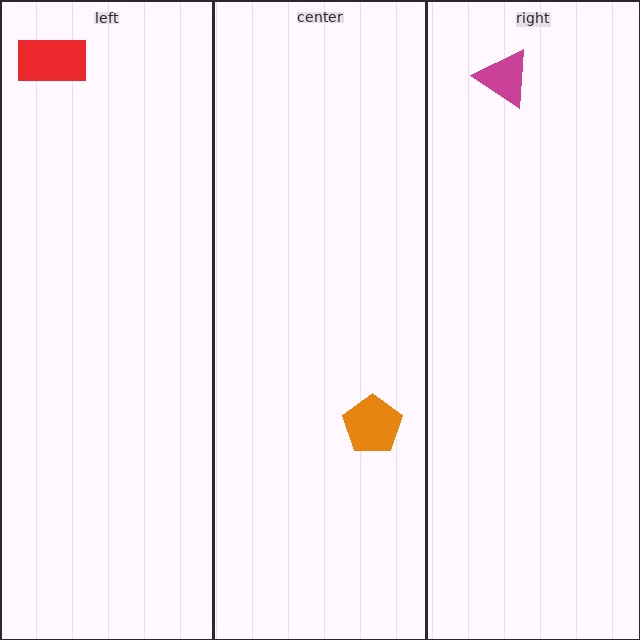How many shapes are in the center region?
1.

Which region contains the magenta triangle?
The right region.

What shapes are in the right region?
The magenta triangle.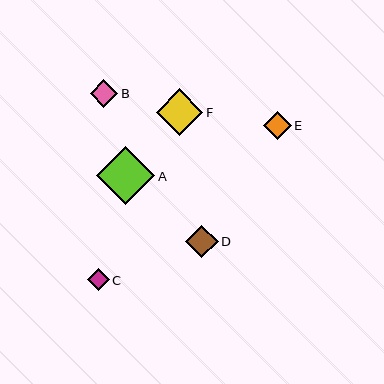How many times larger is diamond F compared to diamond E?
Diamond F is approximately 1.7 times the size of diamond E.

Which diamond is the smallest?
Diamond C is the smallest with a size of approximately 22 pixels.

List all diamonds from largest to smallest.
From largest to smallest: A, F, D, E, B, C.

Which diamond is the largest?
Diamond A is the largest with a size of approximately 58 pixels.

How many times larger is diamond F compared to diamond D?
Diamond F is approximately 1.4 times the size of diamond D.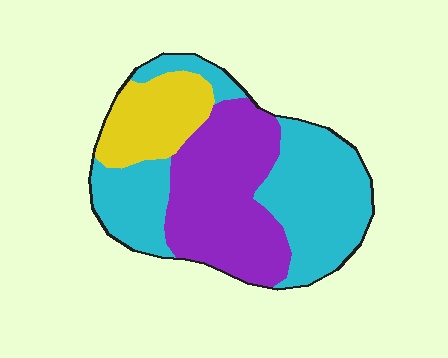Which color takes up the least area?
Yellow, at roughly 15%.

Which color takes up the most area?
Cyan, at roughly 45%.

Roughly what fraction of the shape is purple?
Purple takes up between a quarter and a half of the shape.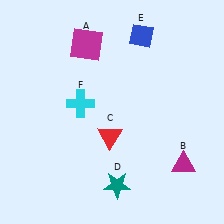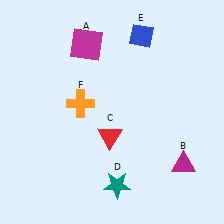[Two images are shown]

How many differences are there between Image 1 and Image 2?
There is 1 difference between the two images.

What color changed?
The cross (F) changed from cyan in Image 1 to orange in Image 2.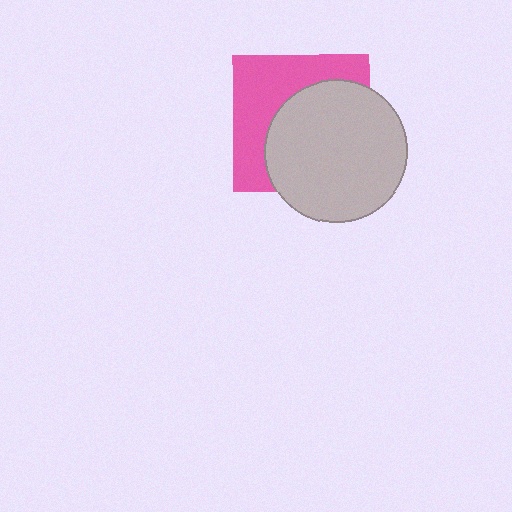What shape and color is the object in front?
The object in front is a light gray circle.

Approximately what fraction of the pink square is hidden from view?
Roughly 56% of the pink square is hidden behind the light gray circle.